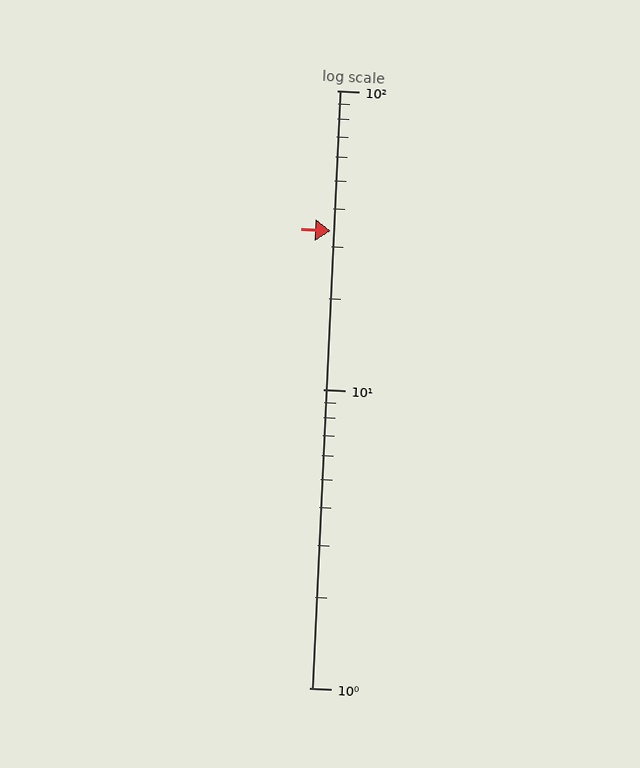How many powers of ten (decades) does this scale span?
The scale spans 2 decades, from 1 to 100.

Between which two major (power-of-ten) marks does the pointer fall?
The pointer is between 10 and 100.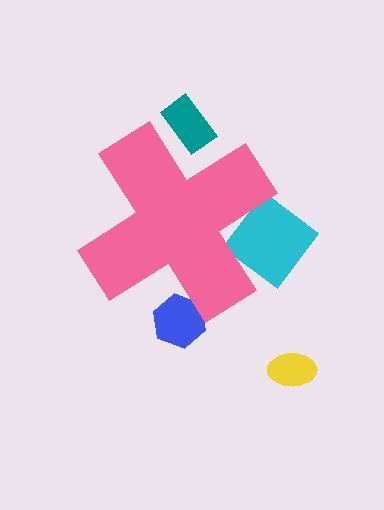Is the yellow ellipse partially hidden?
No, the yellow ellipse is fully visible.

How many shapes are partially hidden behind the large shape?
3 shapes are partially hidden.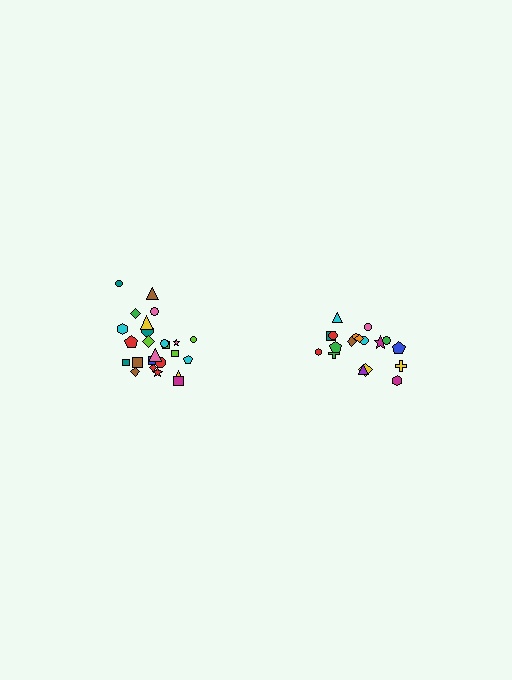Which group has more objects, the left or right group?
The left group.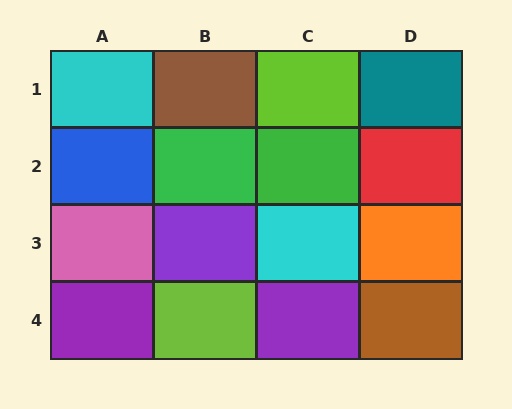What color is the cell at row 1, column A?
Cyan.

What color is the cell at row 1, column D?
Teal.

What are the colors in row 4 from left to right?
Purple, lime, purple, brown.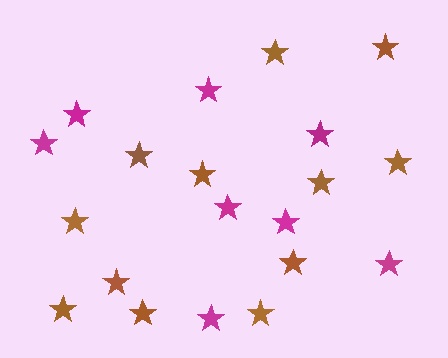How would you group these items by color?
There are 2 groups: one group of magenta stars (8) and one group of brown stars (12).